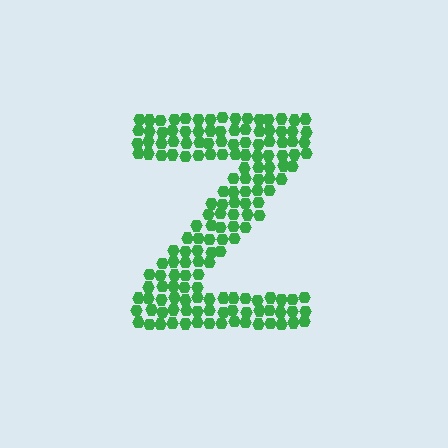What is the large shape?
The large shape is the letter Z.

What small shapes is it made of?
It is made of small hexagons.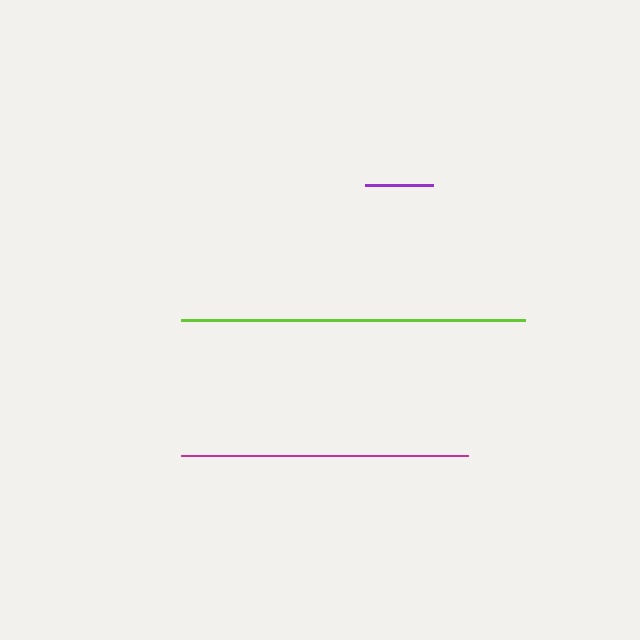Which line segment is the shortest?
The purple line is the shortest at approximately 68 pixels.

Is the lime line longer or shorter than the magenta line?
The lime line is longer than the magenta line.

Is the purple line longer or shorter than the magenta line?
The magenta line is longer than the purple line.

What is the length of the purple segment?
The purple segment is approximately 68 pixels long.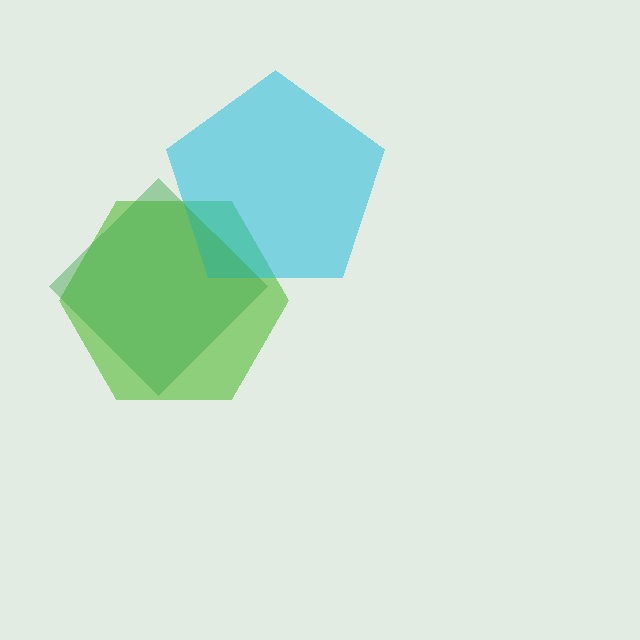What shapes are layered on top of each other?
The layered shapes are: a lime hexagon, a cyan pentagon, a green diamond.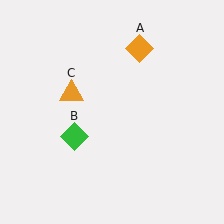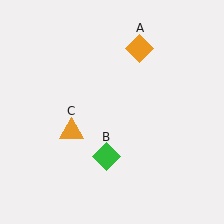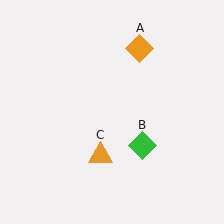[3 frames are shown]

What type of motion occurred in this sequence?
The green diamond (object B), orange triangle (object C) rotated counterclockwise around the center of the scene.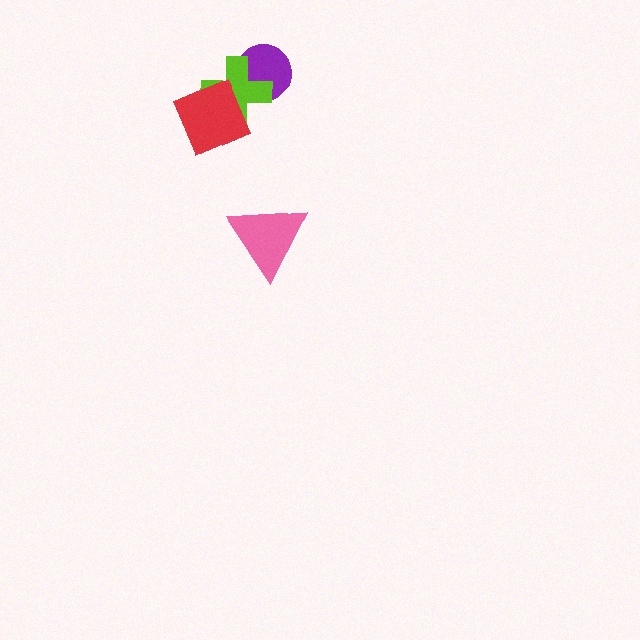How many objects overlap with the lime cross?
2 objects overlap with the lime cross.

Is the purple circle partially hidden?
Yes, it is partially covered by another shape.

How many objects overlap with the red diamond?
1 object overlaps with the red diamond.